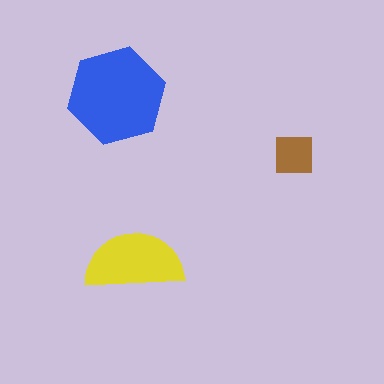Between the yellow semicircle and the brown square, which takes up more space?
The yellow semicircle.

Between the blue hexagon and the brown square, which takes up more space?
The blue hexagon.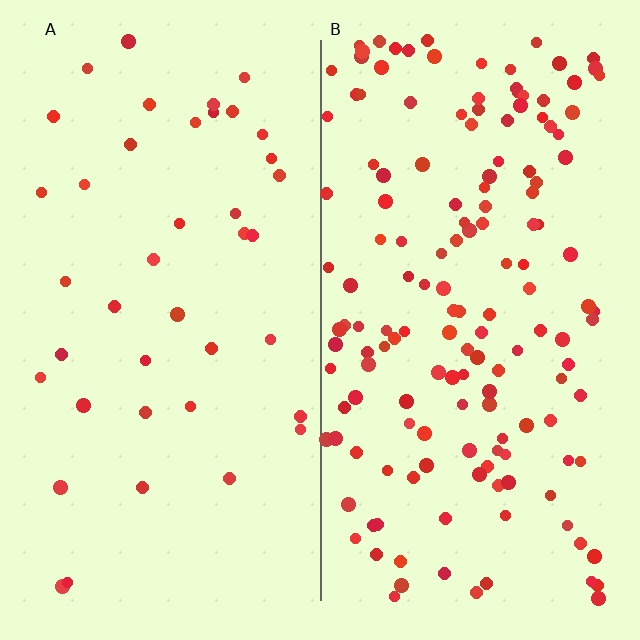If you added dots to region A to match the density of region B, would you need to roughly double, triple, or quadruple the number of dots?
Approximately quadruple.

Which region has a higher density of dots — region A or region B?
B (the right).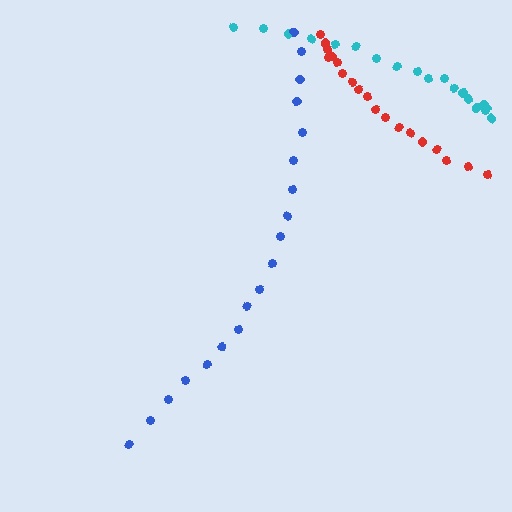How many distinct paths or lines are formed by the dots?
There are 3 distinct paths.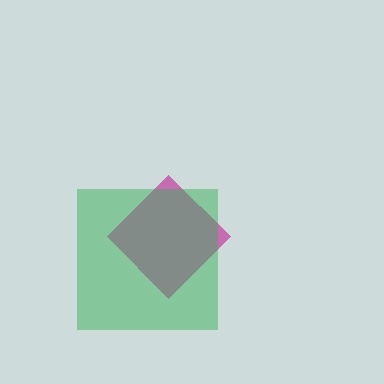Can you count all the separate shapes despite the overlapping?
Yes, there are 2 separate shapes.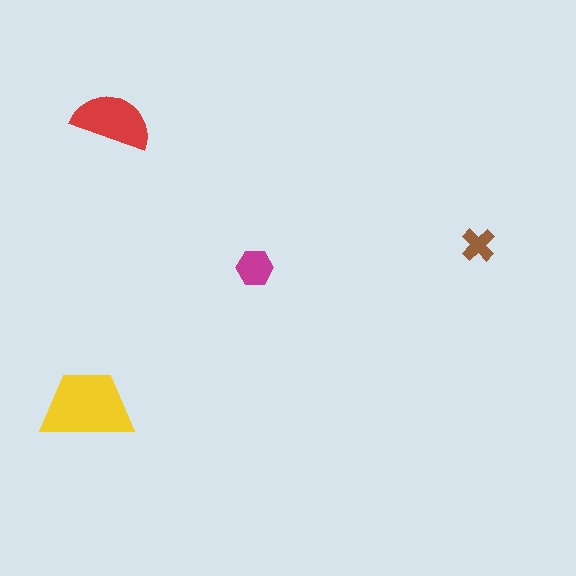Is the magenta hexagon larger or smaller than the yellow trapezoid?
Smaller.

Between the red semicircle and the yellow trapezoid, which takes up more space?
The yellow trapezoid.